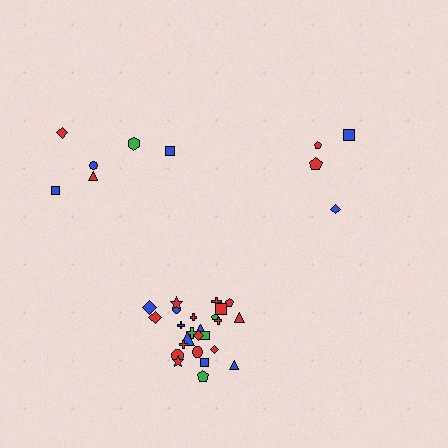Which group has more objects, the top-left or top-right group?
The top-left group.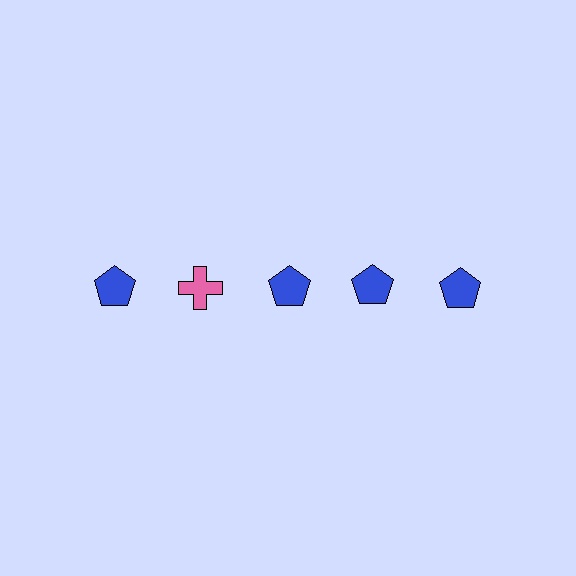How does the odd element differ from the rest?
It differs in both color (pink instead of blue) and shape (cross instead of pentagon).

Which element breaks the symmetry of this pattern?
The pink cross in the top row, second from left column breaks the symmetry. All other shapes are blue pentagons.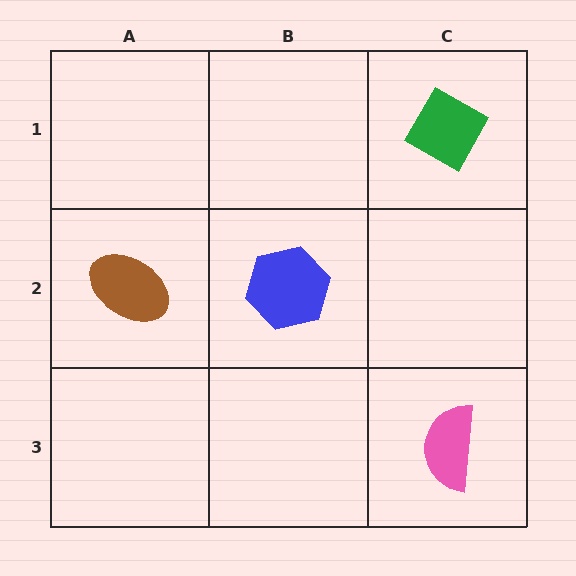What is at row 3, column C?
A pink semicircle.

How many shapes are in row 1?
1 shape.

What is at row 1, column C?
A green diamond.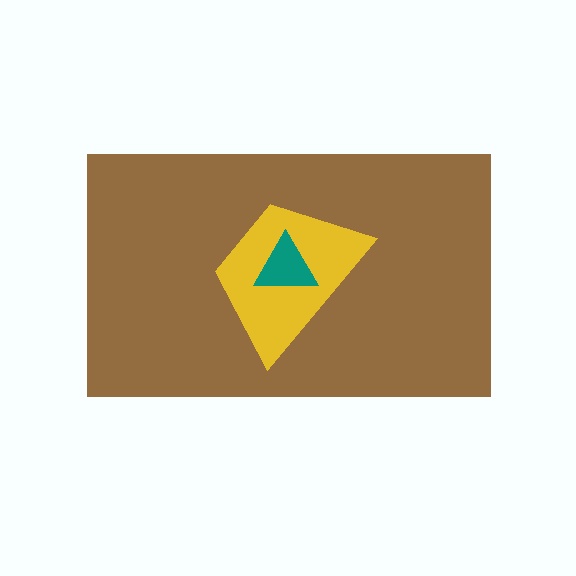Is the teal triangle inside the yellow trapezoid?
Yes.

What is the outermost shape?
The brown rectangle.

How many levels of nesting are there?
3.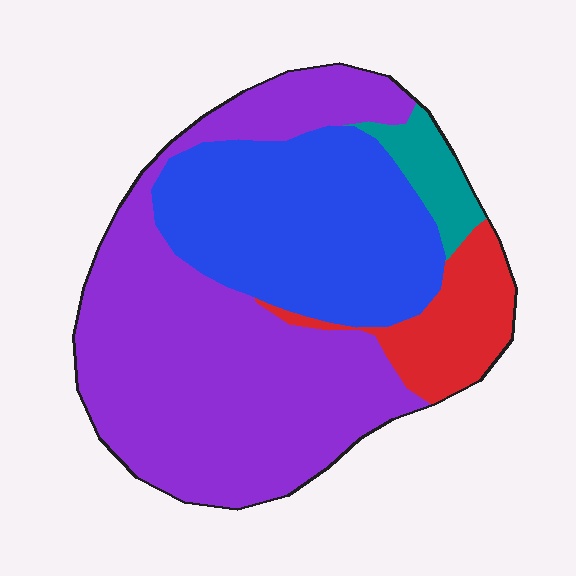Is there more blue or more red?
Blue.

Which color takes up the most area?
Purple, at roughly 55%.